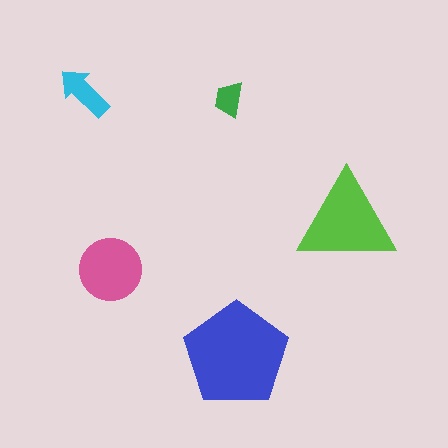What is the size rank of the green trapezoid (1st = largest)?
5th.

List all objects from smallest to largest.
The green trapezoid, the cyan arrow, the pink circle, the lime triangle, the blue pentagon.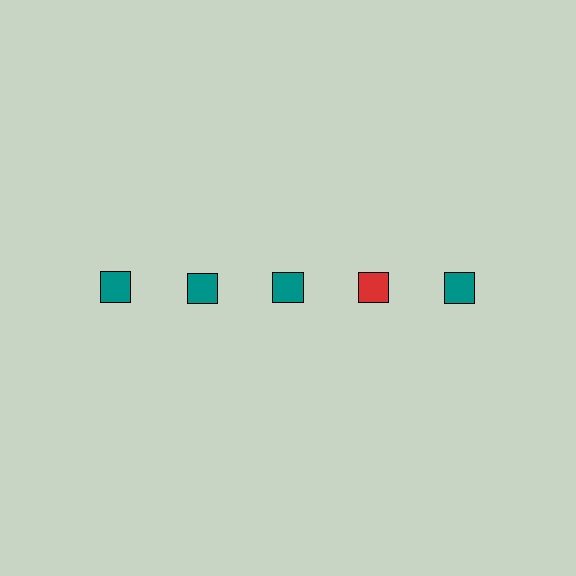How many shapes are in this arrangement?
There are 5 shapes arranged in a grid pattern.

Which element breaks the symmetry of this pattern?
The red square in the top row, second from right column breaks the symmetry. All other shapes are teal squares.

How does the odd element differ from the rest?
It has a different color: red instead of teal.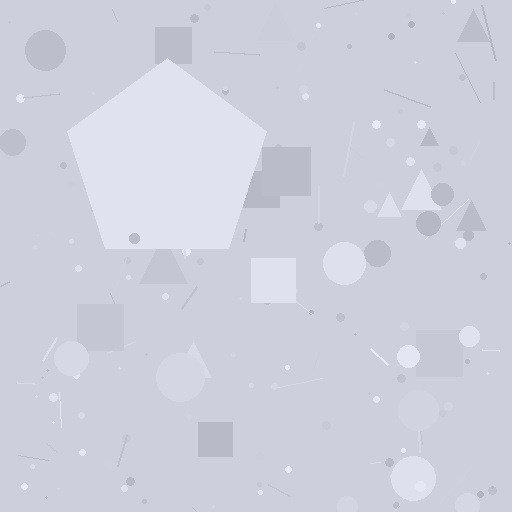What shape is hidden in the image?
A pentagon is hidden in the image.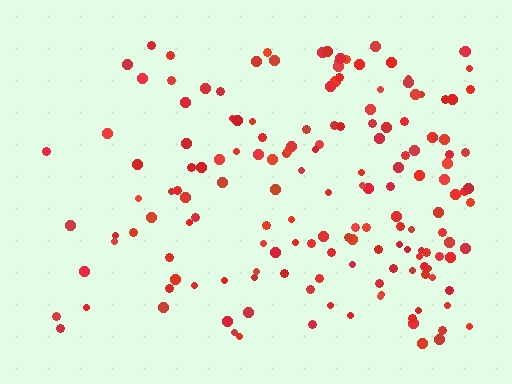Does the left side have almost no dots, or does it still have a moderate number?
Still a moderate number, just noticeably fewer than the right.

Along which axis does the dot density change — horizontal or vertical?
Horizontal.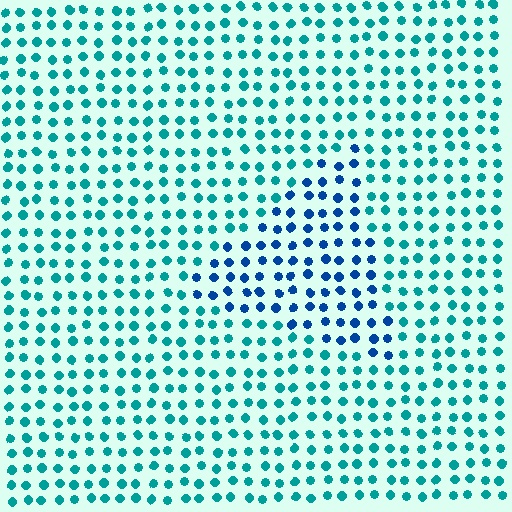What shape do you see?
I see a triangle.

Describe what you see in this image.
The image is filled with small teal elements in a uniform arrangement. A triangle-shaped region is visible where the elements are tinted to a slightly different hue, forming a subtle color boundary.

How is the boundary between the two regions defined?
The boundary is defined purely by a slight shift in hue (about 37 degrees). Spacing, size, and orientation are identical on both sides.